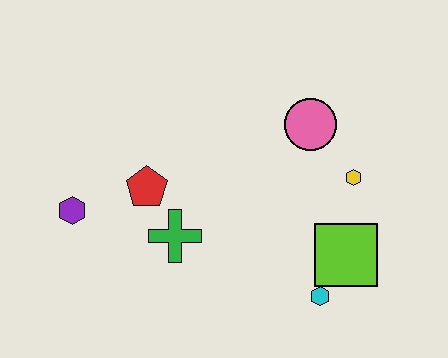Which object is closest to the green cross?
The red pentagon is closest to the green cross.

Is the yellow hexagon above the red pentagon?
Yes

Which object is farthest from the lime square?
The purple hexagon is farthest from the lime square.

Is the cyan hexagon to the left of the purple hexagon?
No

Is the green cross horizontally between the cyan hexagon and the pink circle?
No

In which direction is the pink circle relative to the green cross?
The pink circle is to the right of the green cross.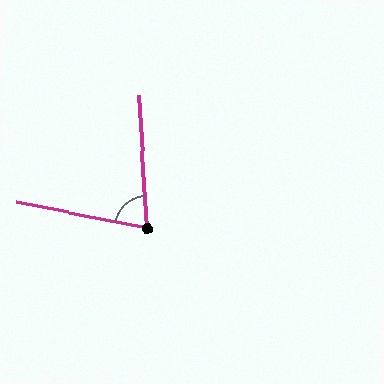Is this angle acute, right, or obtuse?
It is acute.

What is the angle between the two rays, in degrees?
Approximately 76 degrees.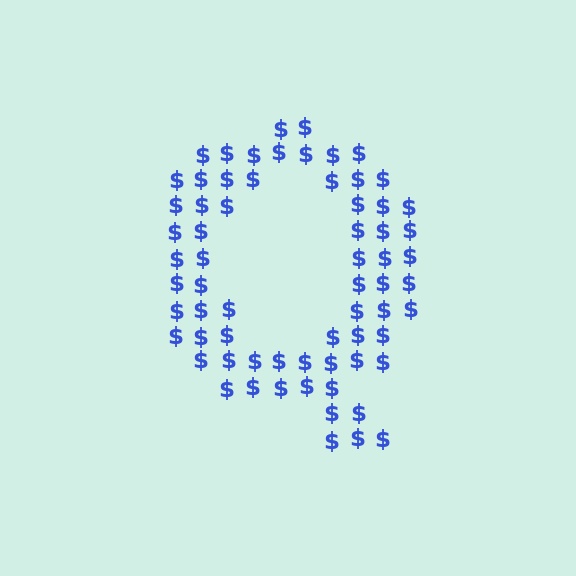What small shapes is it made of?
It is made of small dollar signs.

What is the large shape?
The large shape is the letter Q.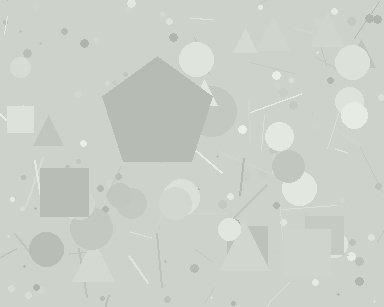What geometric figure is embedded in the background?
A pentagon is embedded in the background.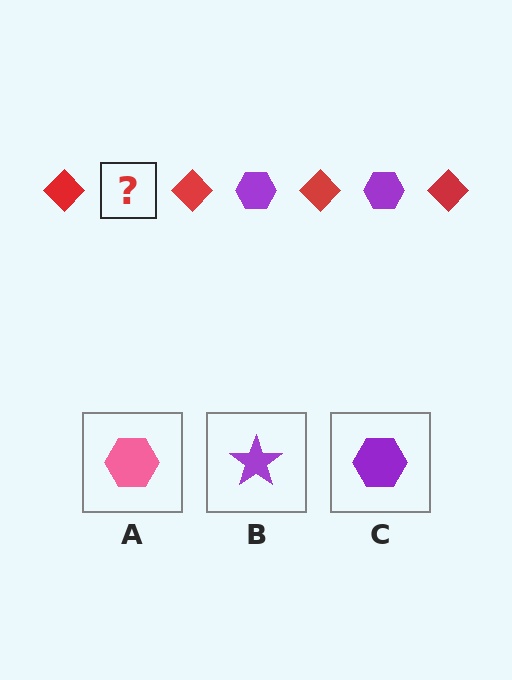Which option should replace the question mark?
Option C.